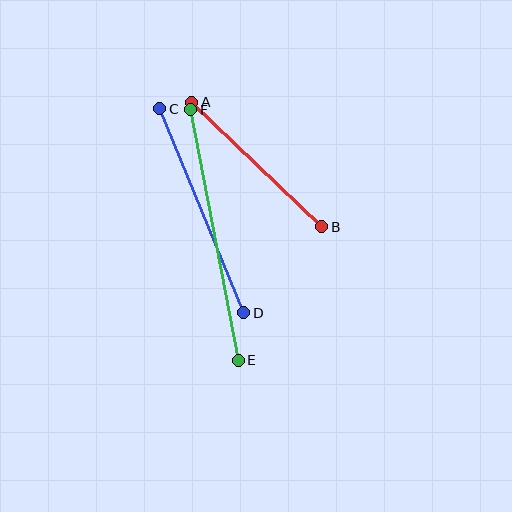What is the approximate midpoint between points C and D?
The midpoint is at approximately (202, 211) pixels.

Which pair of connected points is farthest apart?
Points E and F are farthest apart.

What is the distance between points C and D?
The distance is approximately 221 pixels.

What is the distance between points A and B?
The distance is approximately 180 pixels.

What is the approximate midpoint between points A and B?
The midpoint is at approximately (257, 164) pixels.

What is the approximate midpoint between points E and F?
The midpoint is at approximately (215, 235) pixels.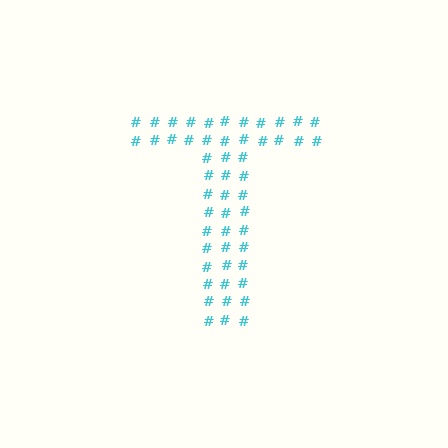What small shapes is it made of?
It is made of small hash symbols.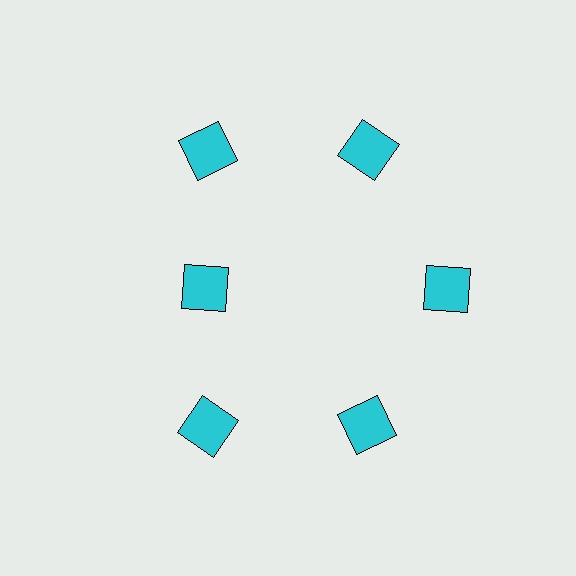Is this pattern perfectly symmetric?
No. The 6 cyan squares are arranged in a ring, but one element near the 9 o'clock position is pulled inward toward the center, breaking the 6-fold rotational symmetry.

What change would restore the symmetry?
The symmetry would be restored by moving it outward, back onto the ring so that all 6 squares sit at equal angles and equal distance from the center.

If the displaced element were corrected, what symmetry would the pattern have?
It would have 6-fold rotational symmetry — the pattern would map onto itself every 60 degrees.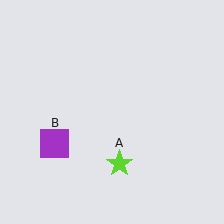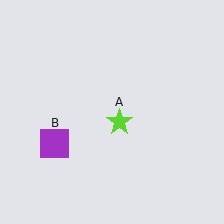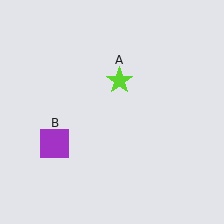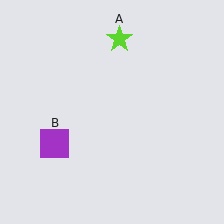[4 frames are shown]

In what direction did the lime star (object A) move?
The lime star (object A) moved up.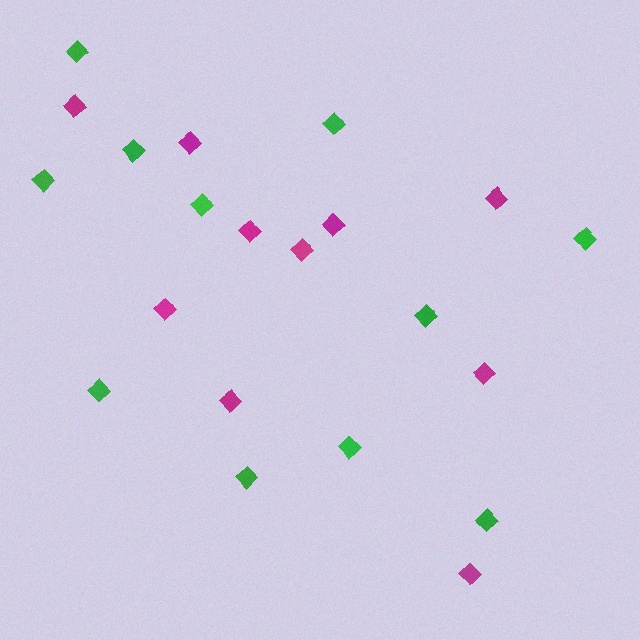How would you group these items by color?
There are 2 groups: one group of green diamonds (11) and one group of magenta diamonds (10).